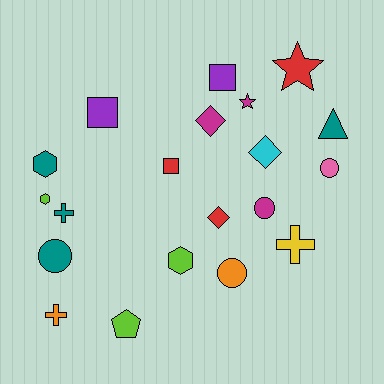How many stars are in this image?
There are 2 stars.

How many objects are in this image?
There are 20 objects.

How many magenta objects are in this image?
There are 3 magenta objects.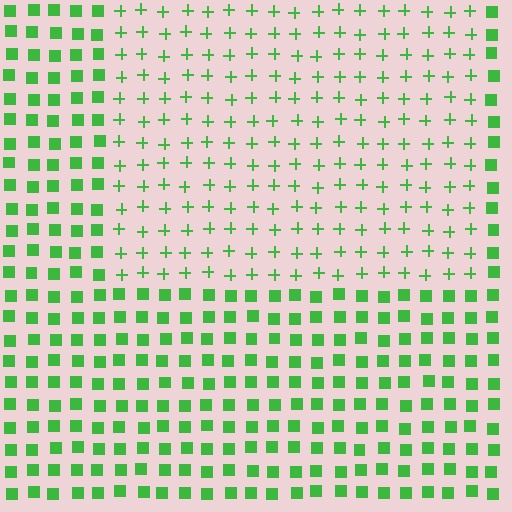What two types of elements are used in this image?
The image uses plus signs inside the rectangle region and squares outside it.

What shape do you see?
I see a rectangle.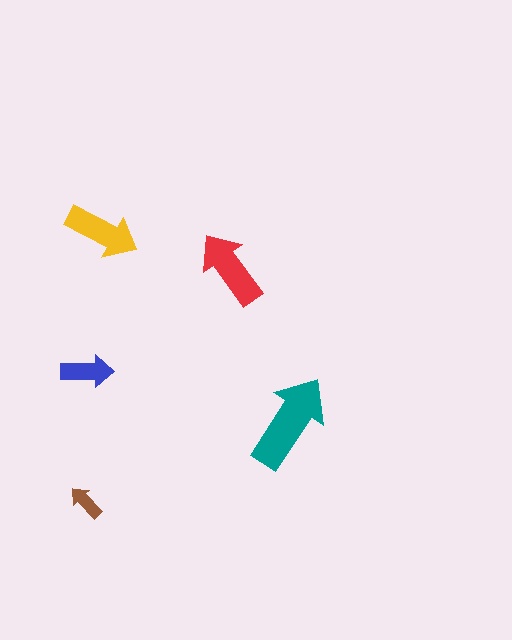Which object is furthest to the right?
The teal arrow is rightmost.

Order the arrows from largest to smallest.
the teal one, the red one, the yellow one, the blue one, the brown one.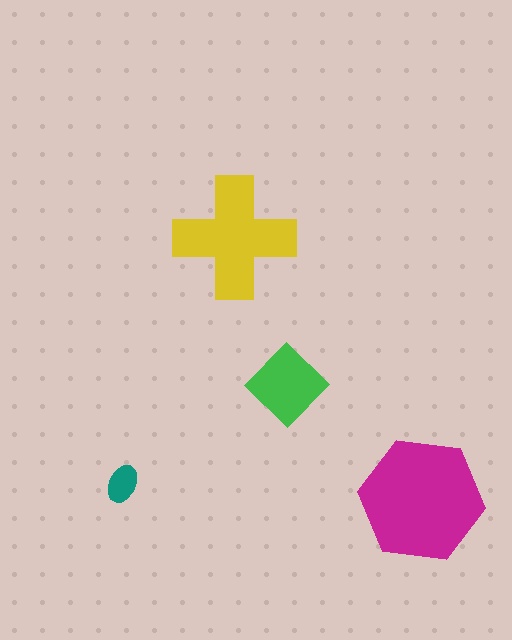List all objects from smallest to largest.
The teal ellipse, the green diamond, the yellow cross, the magenta hexagon.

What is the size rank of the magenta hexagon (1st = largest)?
1st.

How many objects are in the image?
There are 4 objects in the image.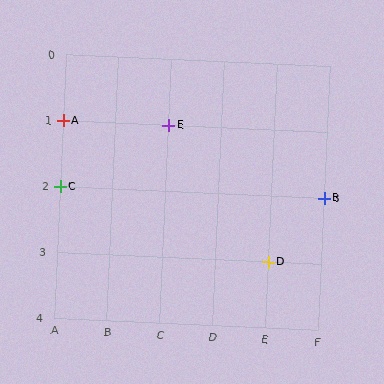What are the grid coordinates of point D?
Point D is at grid coordinates (E, 3).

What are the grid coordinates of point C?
Point C is at grid coordinates (A, 2).